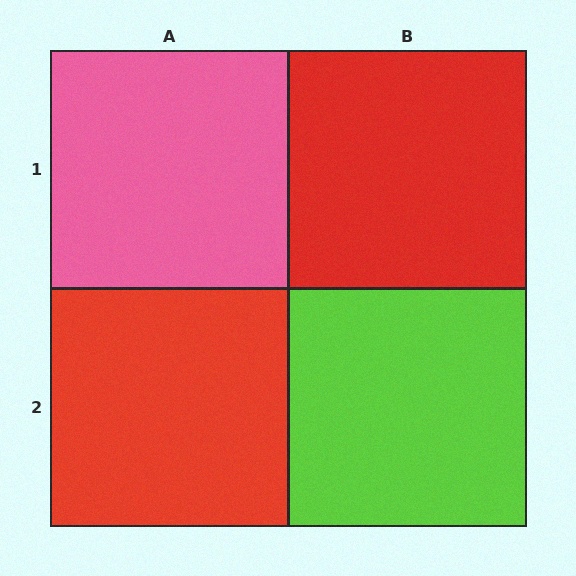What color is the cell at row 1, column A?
Pink.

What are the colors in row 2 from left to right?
Red, lime.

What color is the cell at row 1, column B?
Red.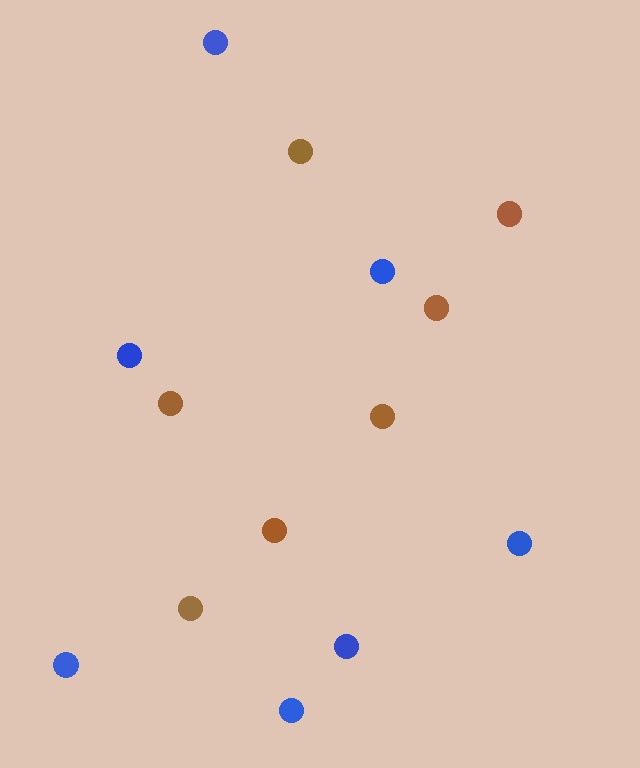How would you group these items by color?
There are 2 groups: one group of blue circles (7) and one group of brown circles (7).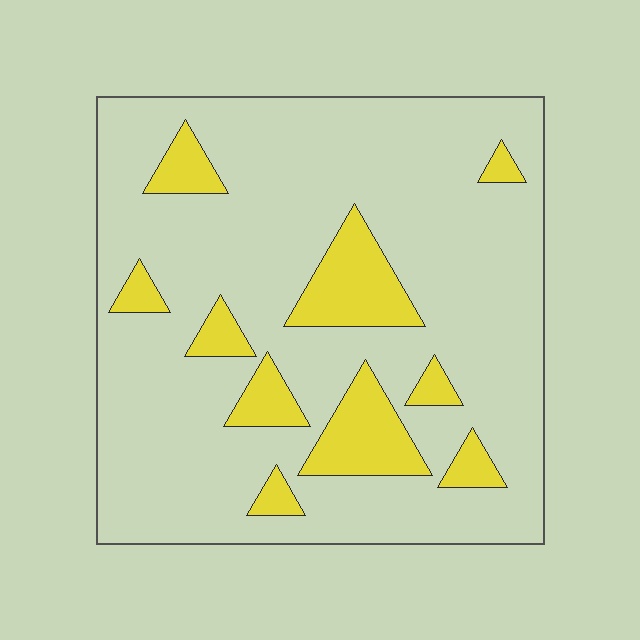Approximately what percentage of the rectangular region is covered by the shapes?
Approximately 15%.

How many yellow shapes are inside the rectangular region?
10.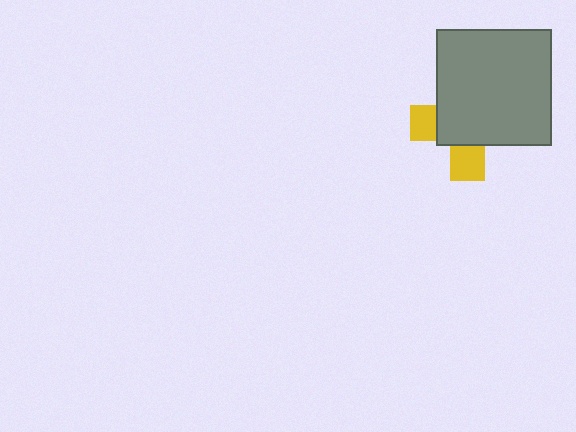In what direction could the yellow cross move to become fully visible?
The yellow cross could move toward the lower-left. That would shift it out from behind the gray rectangle entirely.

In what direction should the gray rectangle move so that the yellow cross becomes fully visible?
The gray rectangle should move toward the upper-right. That is the shortest direction to clear the overlap and leave the yellow cross fully visible.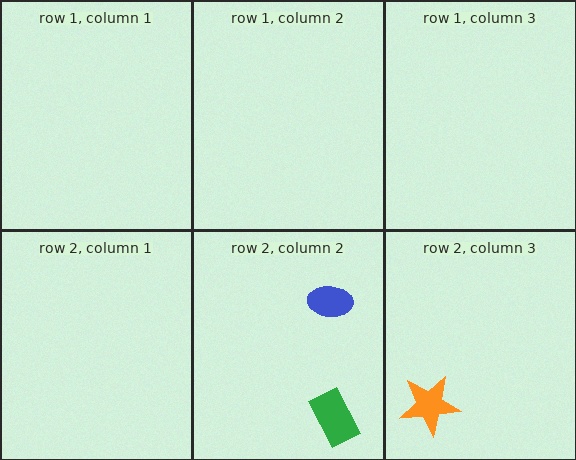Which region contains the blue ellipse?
The row 2, column 2 region.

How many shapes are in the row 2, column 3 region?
1.